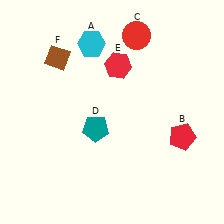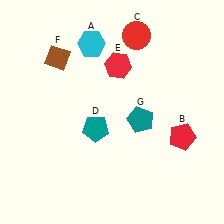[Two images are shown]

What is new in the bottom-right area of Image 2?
A teal pentagon (G) was added in the bottom-right area of Image 2.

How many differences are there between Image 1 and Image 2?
There is 1 difference between the two images.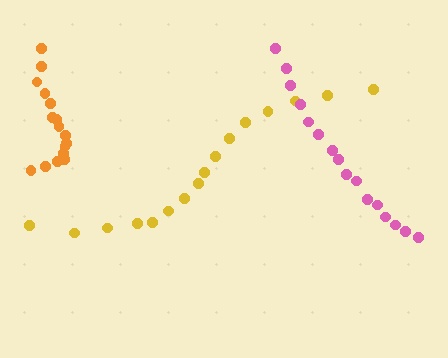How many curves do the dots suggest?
There are 3 distinct paths.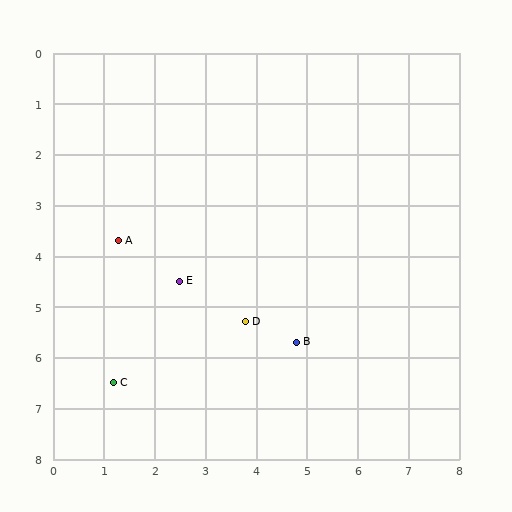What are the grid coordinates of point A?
Point A is at approximately (1.3, 3.7).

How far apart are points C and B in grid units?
Points C and B are about 3.7 grid units apart.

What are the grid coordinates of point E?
Point E is at approximately (2.5, 4.5).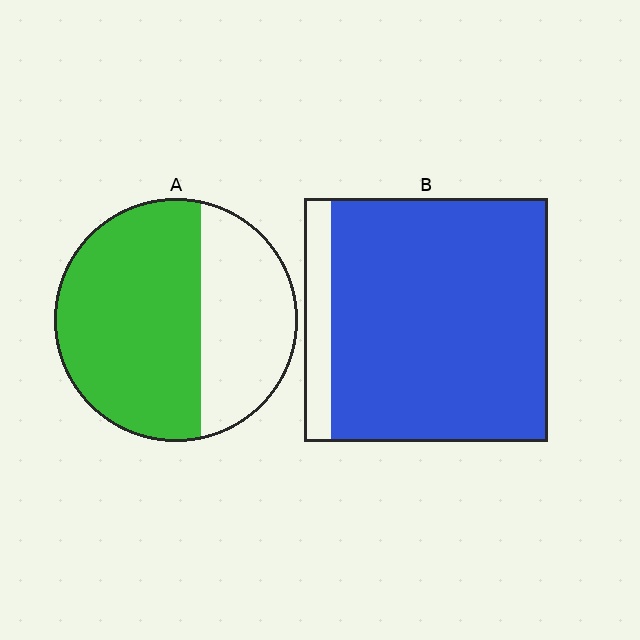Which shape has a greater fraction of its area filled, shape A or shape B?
Shape B.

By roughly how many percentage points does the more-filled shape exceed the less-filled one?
By roughly 25 percentage points (B over A).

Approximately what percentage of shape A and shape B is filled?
A is approximately 65% and B is approximately 90%.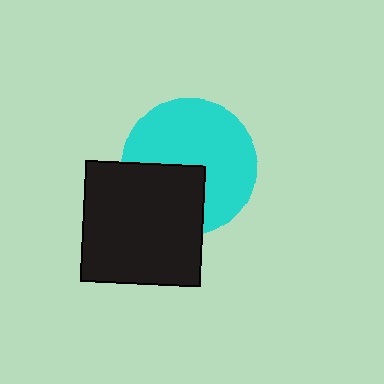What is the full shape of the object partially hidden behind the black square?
The partially hidden object is a cyan circle.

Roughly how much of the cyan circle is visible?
Most of it is visible (roughly 66%).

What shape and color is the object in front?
The object in front is a black square.